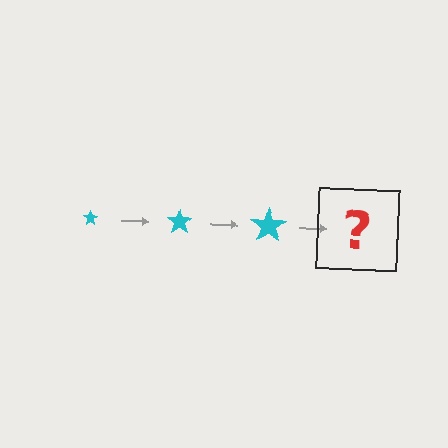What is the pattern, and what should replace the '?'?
The pattern is that the star gets progressively larger each step. The '?' should be a cyan star, larger than the previous one.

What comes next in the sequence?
The next element should be a cyan star, larger than the previous one.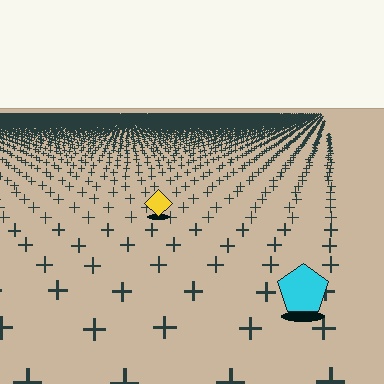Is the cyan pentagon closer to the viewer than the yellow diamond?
Yes. The cyan pentagon is closer — you can tell from the texture gradient: the ground texture is coarser near it.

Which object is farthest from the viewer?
The yellow diamond is farthest from the viewer. It appears smaller and the ground texture around it is denser.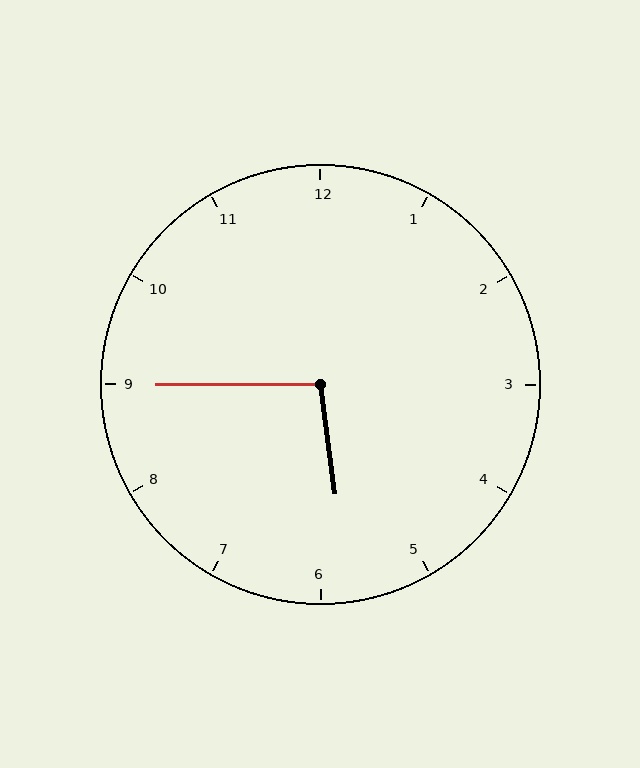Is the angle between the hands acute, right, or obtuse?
It is obtuse.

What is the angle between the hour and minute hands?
Approximately 98 degrees.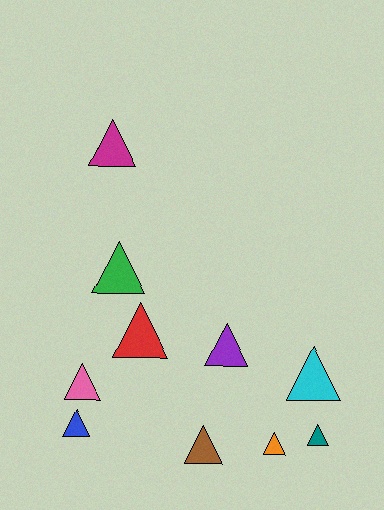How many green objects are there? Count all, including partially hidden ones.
There is 1 green object.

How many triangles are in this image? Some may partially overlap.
There are 10 triangles.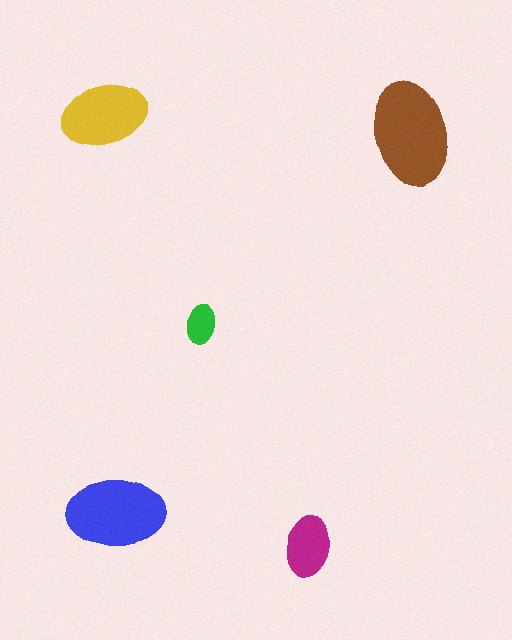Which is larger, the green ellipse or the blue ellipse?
The blue one.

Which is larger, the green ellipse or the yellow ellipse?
The yellow one.